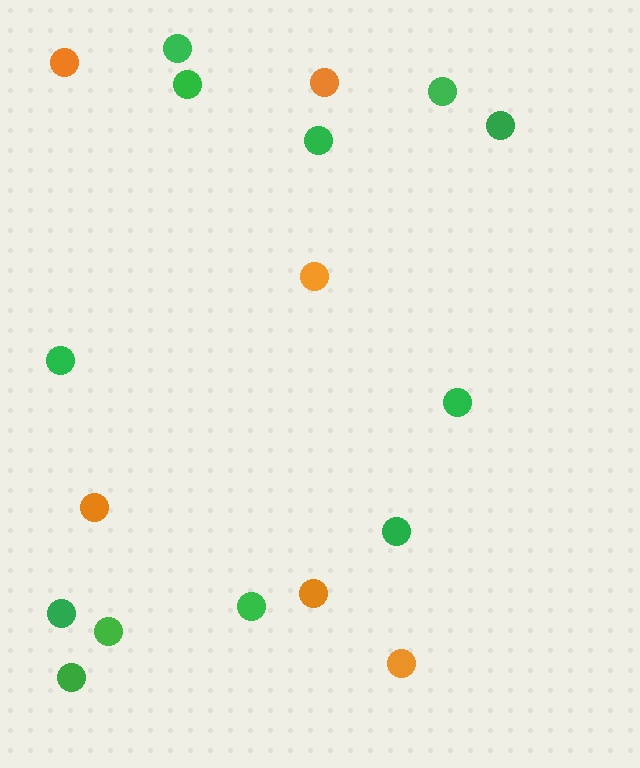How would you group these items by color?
There are 2 groups: one group of orange circles (6) and one group of green circles (12).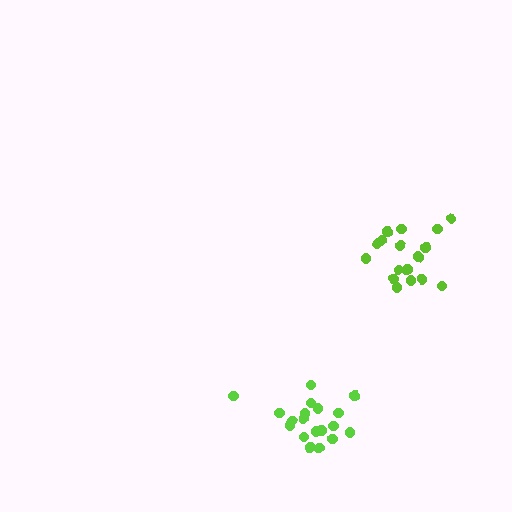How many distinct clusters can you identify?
There are 2 distinct clusters.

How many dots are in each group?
Group 1: 19 dots, Group 2: 17 dots (36 total).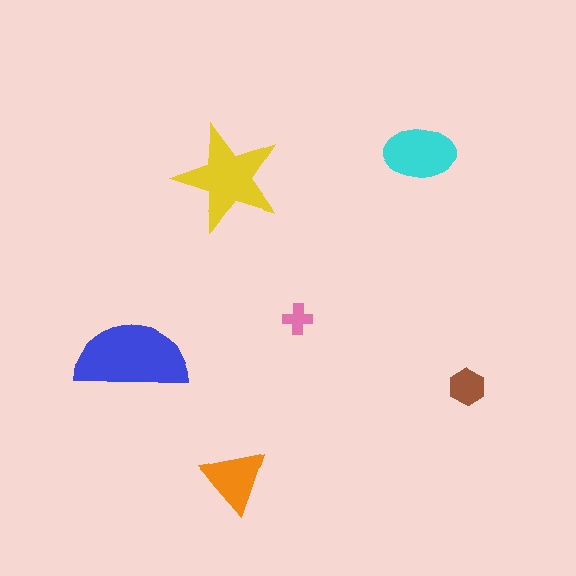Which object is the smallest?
The pink cross.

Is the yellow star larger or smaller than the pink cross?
Larger.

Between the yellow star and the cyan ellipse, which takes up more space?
The yellow star.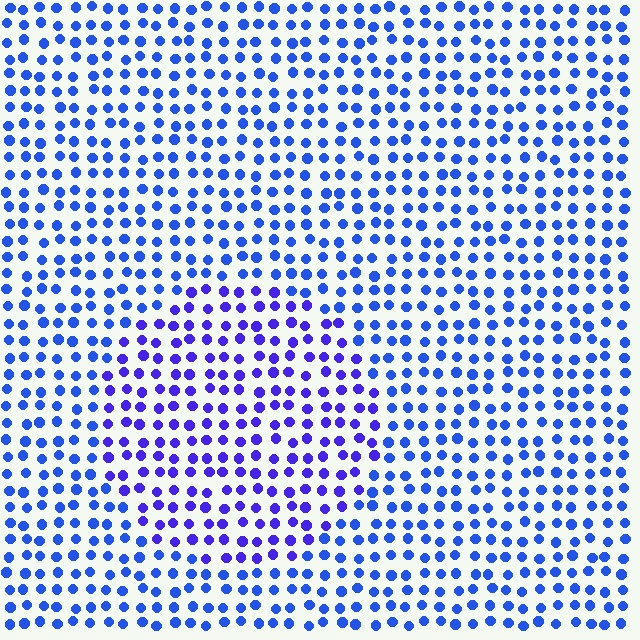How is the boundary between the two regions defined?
The boundary is defined purely by a slight shift in hue (about 26 degrees). Spacing, size, and orientation are identical on both sides.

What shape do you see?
I see a circle.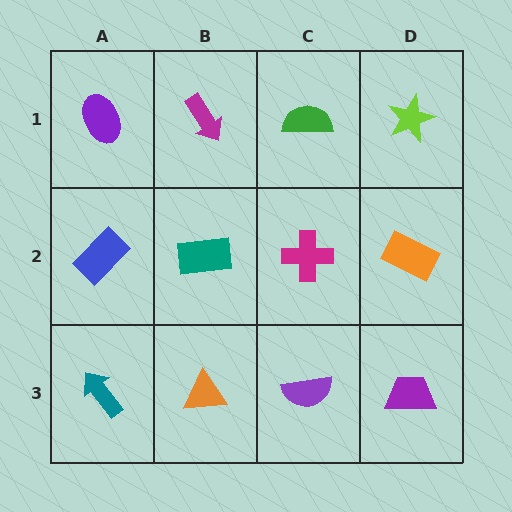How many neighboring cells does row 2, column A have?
3.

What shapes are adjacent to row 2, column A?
A purple ellipse (row 1, column A), a teal arrow (row 3, column A), a teal rectangle (row 2, column B).